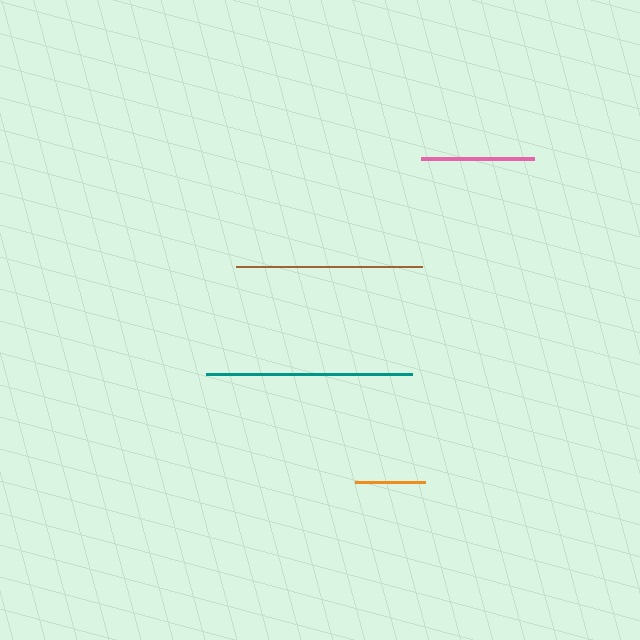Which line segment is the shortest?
The orange line is the shortest at approximately 70 pixels.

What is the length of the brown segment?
The brown segment is approximately 186 pixels long.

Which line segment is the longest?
The teal line is the longest at approximately 206 pixels.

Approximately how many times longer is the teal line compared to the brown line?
The teal line is approximately 1.1 times the length of the brown line.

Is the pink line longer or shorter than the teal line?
The teal line is longer than the pink line.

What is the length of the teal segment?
The teal segment is approximately 206 pixels long.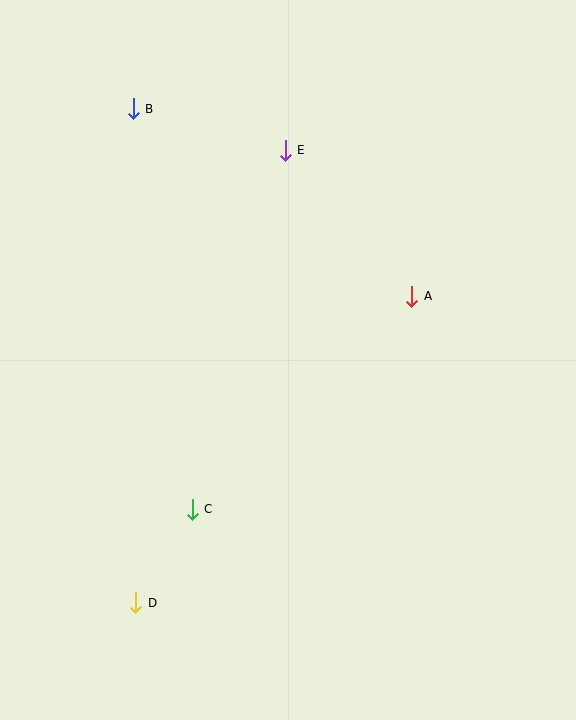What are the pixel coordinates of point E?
Point E is at (285, 150).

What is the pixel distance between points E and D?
The distance between E and D is 477 pixels.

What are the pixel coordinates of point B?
Point B is at (133, 109).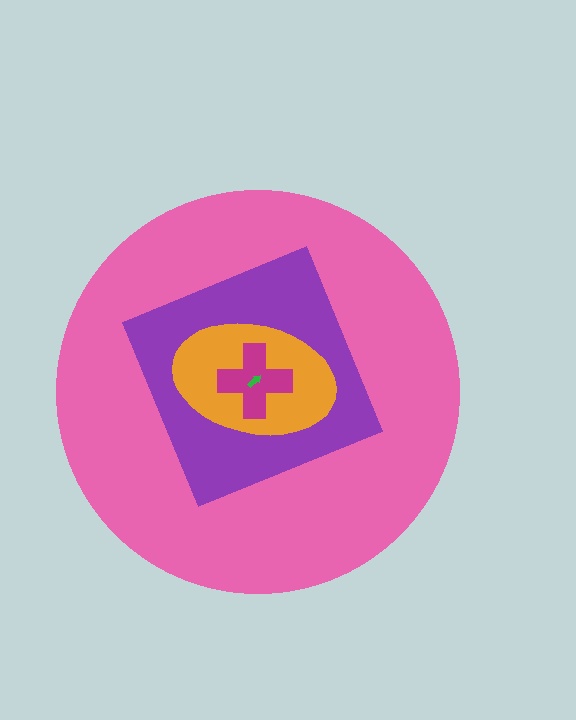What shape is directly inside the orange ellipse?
The magenta cross.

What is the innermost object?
The green arrow.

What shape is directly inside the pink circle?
The purple diamond.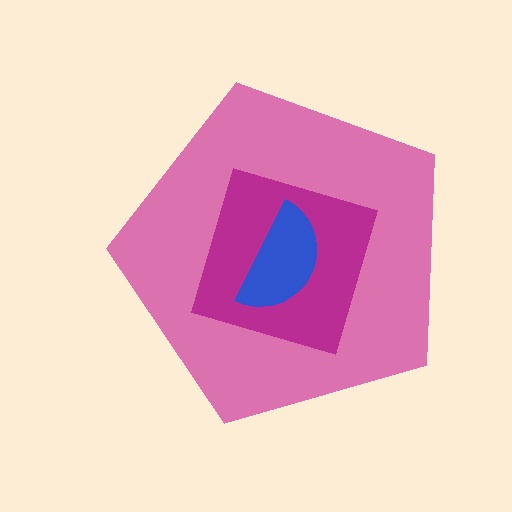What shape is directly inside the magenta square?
The blue semicircle.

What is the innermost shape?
The blue semicircle.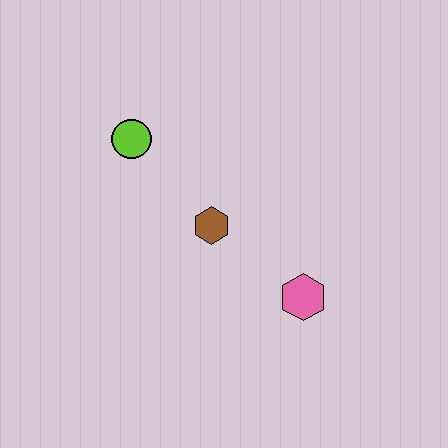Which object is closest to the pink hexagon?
The brown hexagon is closest to the pink hexagon.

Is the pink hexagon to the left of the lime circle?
No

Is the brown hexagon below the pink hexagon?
No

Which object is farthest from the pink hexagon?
The lime circle is farthest from the pink hexagon.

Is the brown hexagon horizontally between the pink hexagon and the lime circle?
Yes